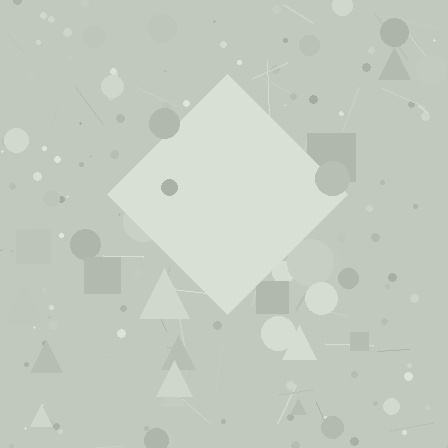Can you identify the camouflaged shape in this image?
The camouflaged shape is a diamond.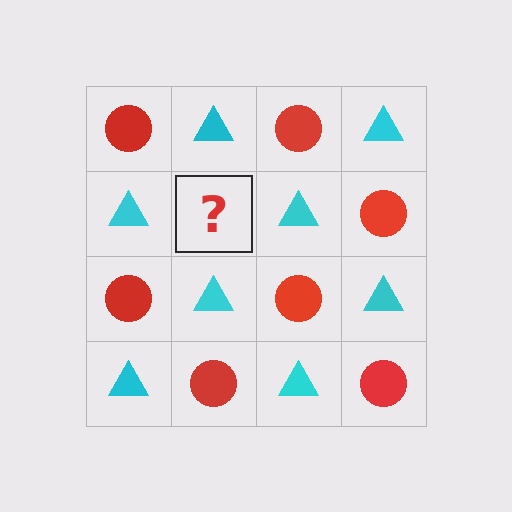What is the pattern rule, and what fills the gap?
The rule is that it alternates red circle and cyan triangle in a checkerboard pattern. The gap should be filled with a red circle.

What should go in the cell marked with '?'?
The missing cell should contain a red circle.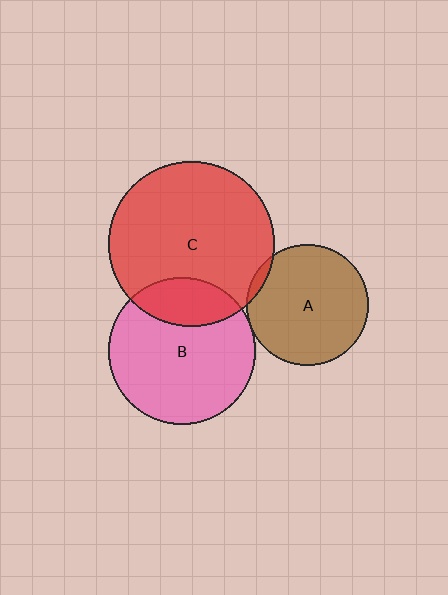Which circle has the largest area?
Circle C (red).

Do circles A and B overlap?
Yes.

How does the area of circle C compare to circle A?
Approximately 1.9 times.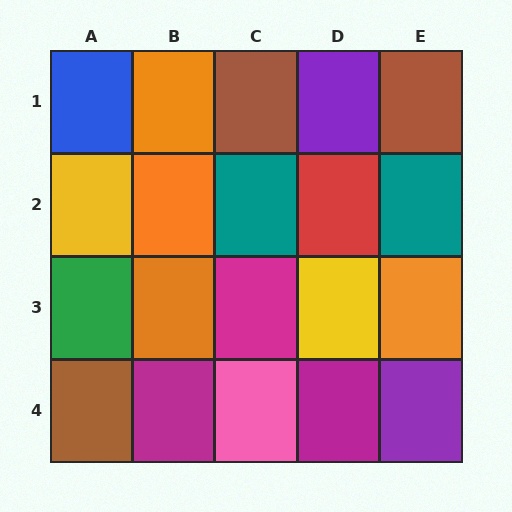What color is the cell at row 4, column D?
Magenta.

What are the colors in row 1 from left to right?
Blue, orange, brown, purple, brown.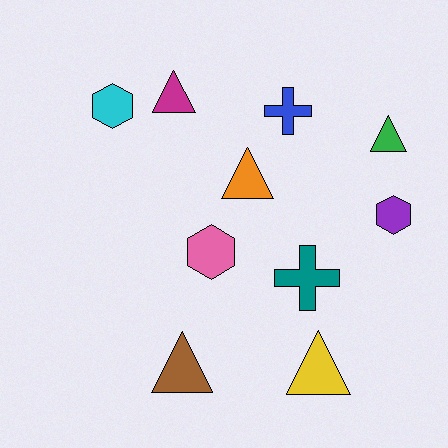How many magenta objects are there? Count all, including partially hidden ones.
There is 1 magenta object.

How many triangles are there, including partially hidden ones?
There are 5 triangles.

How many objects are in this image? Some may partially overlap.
There are 10 objects.